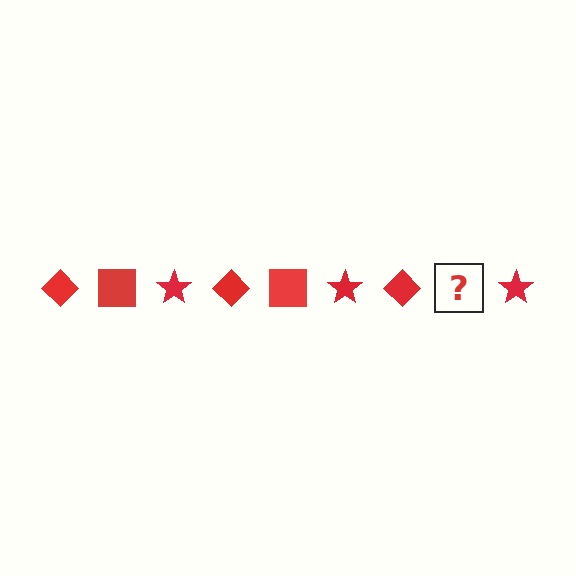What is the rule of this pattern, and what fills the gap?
The rule is that the pattern cycles through diamond, square, star shapes in red. The gap should be filled with a red square.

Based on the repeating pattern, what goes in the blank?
The blank should be a red square.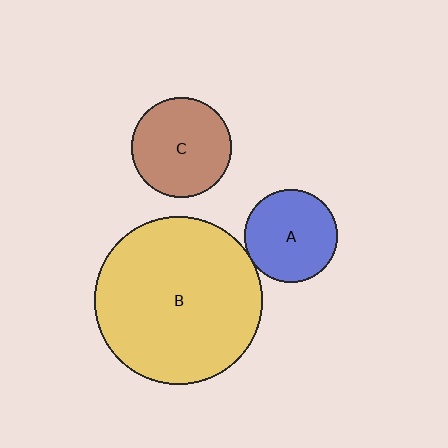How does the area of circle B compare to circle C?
Approximately 2.8 times.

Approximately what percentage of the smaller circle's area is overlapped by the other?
Approximately 5%.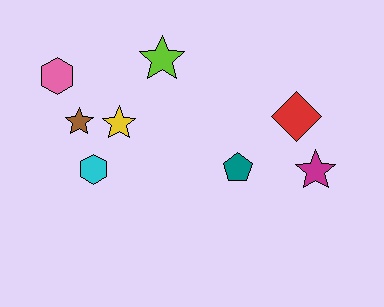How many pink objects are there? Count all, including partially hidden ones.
There is 1 pink object.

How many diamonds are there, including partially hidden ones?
There is 1 diamond.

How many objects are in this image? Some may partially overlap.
There are 8 objects.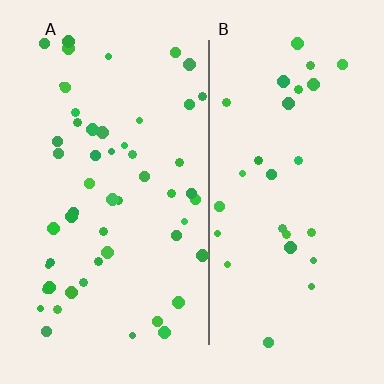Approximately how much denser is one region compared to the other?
Approximately 1.8× — region A over region B.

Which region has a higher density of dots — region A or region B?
A (the left).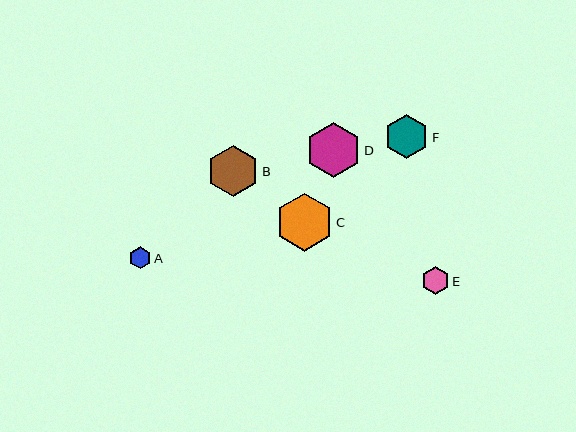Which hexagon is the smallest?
Hexagon A is the smallest with a size of approximately 22 pixels.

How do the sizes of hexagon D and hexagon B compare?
Hexagon D and hexagon B are approximately the same size.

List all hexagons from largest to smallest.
From largest to smallest: C, D, B, F, E, A.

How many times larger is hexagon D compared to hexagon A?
Hexagon D is approximately 2.5 times the size of hexagon A.